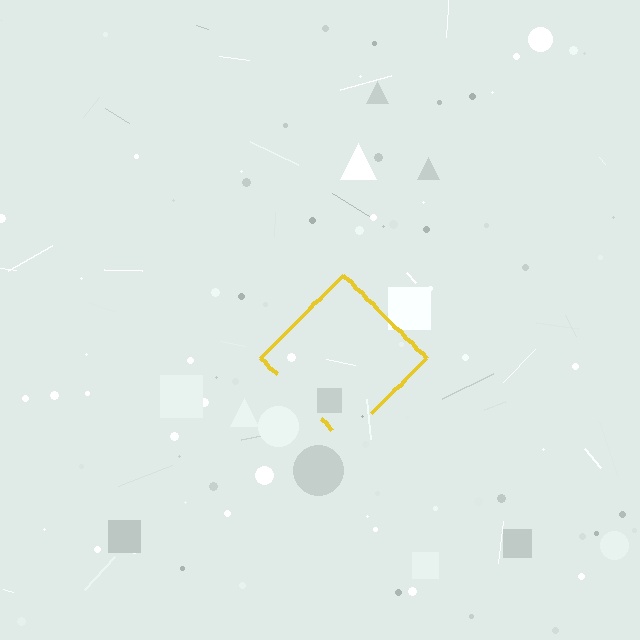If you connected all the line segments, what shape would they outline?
They would outline a diamond.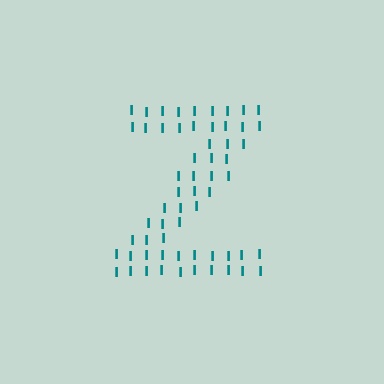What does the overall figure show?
The overall figure shows the letter Z.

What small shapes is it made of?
It is made of small letter I's.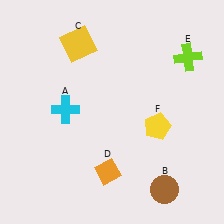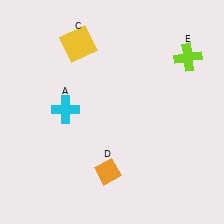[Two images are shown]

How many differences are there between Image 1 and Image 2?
There are 2 differences between the two images.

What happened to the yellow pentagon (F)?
The yellow pentagon (F) was removed in Image 2. It was in the bottom-right area of Image 1.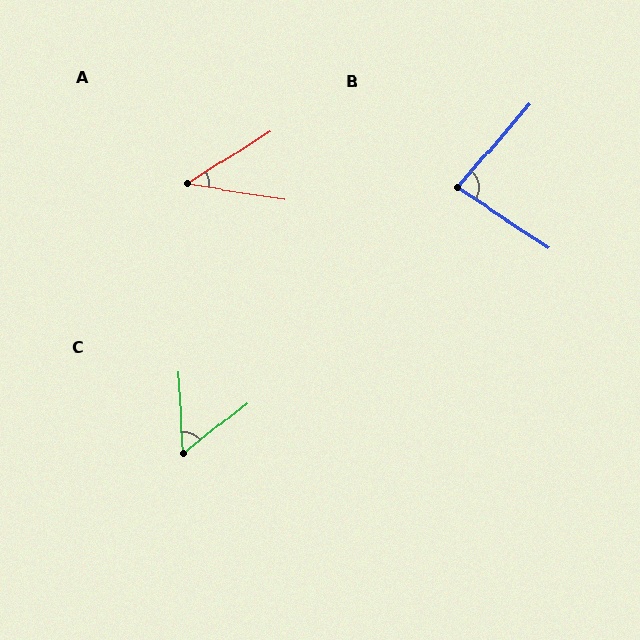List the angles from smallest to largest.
A (42°), C (55°), B (83°).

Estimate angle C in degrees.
Approximately 55 degrees.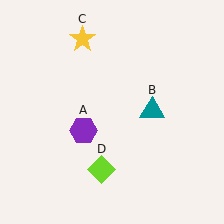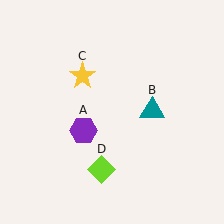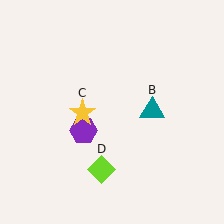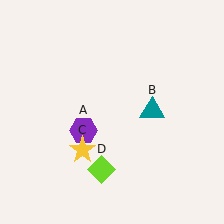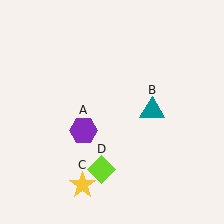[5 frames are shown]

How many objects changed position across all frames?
1 object changed position: yellow star (object C).